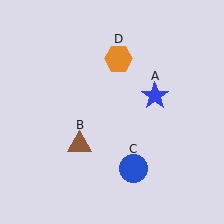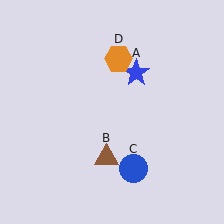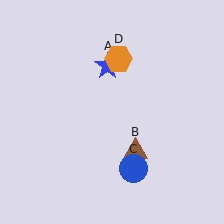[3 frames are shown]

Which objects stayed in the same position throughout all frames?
Blue circle (object C) and orange hexagon (object D) remained stationary.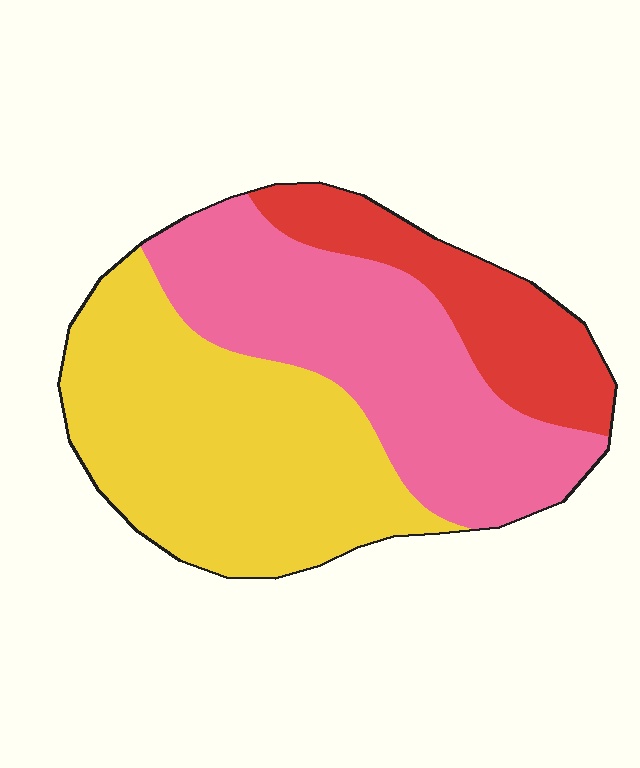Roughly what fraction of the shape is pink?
Pink covers around 40% of the shape.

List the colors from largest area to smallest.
From largest to smallest: yellow, pink, red.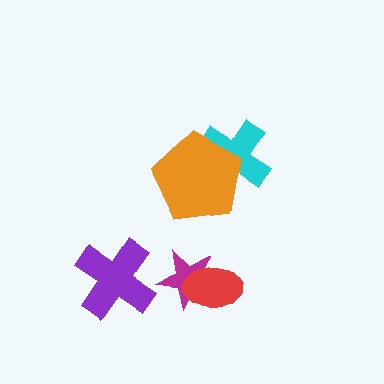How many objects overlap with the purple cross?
0 objects overlap with the purple cross.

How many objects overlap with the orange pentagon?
1 object overlaps with the orange pentagon.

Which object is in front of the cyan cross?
The orange pentagon is in front of the cyan cross.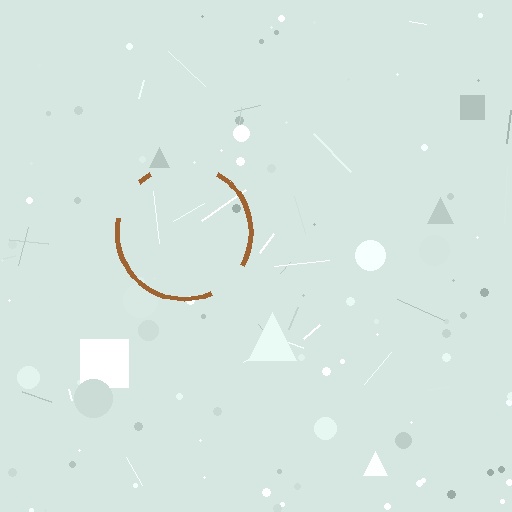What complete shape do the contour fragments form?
The contour fragments form a circle.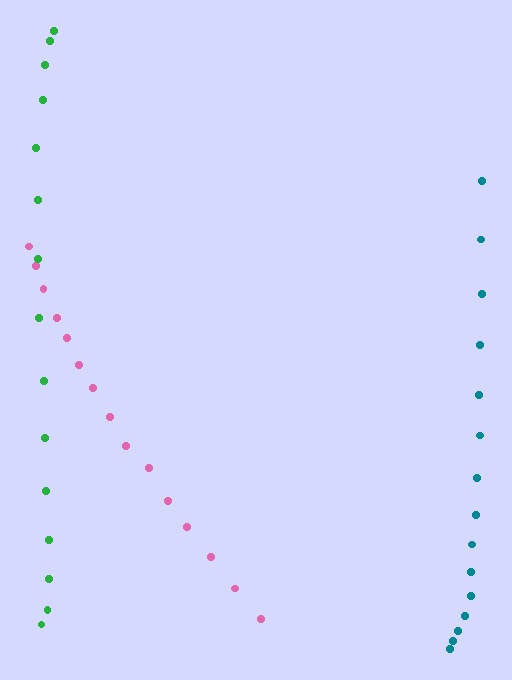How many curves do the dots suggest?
There are 3 distinct paths.